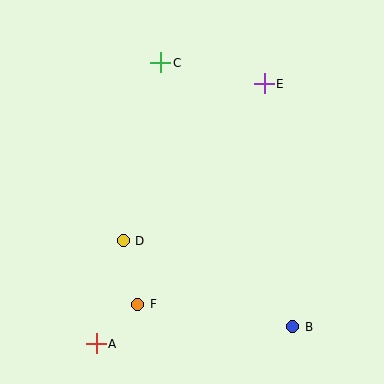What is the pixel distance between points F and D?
The distance between F and D is 65 pixels.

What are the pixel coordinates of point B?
Point B is at (293, 327).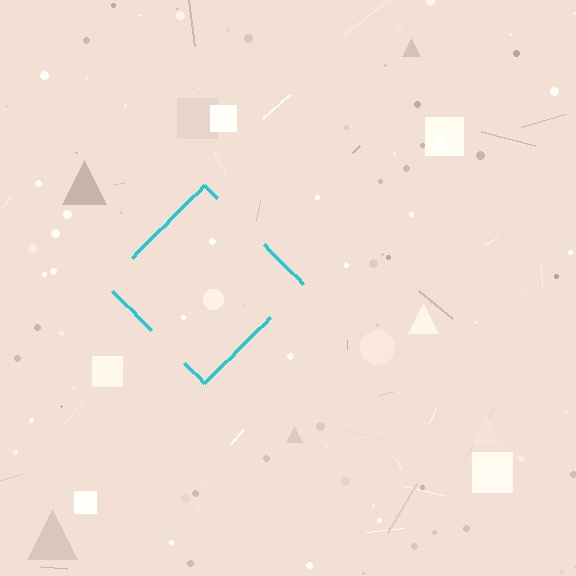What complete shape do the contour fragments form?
The contour fragments form a diamond.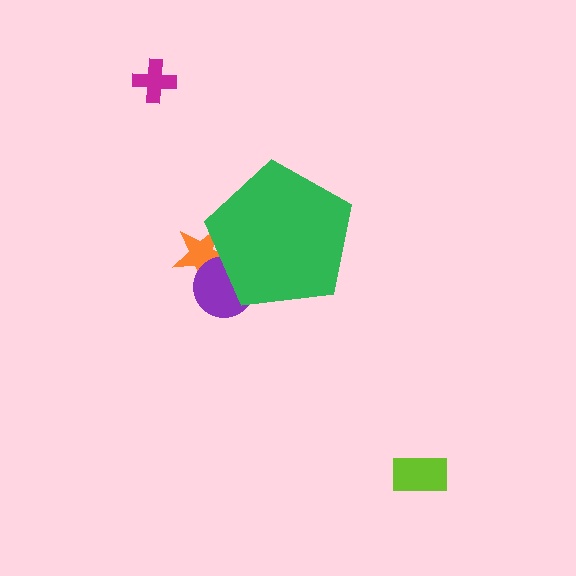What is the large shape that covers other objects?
A green pentagon.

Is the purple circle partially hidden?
Yes, the purple circle is partially hidden behind the green pentagon.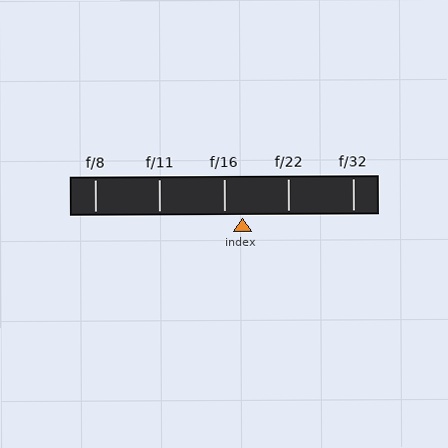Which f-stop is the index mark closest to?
The index mark is closest to f/16.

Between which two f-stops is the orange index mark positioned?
The index mark is between f/16 and f/22.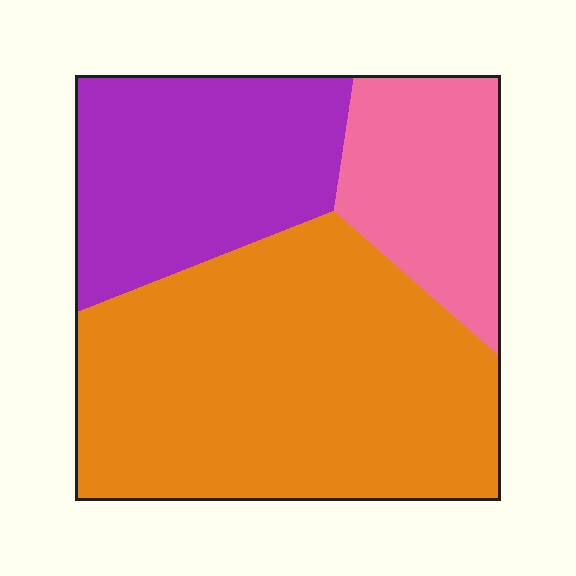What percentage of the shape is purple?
Purple covers around 25% of the shape.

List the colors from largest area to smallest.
From largest to smallest: orange, purple, pink.